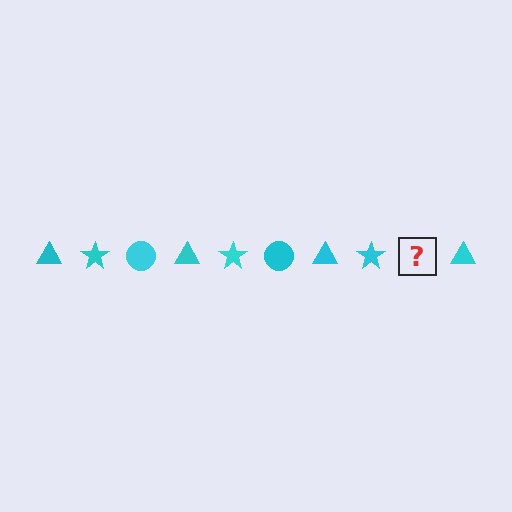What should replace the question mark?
The question mark should be replaced with a cyan circle.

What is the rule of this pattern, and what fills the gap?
The rule is that the pattern cycles through triangle, star, circle shapes in cyan. The gap should be filled with a cyan circle.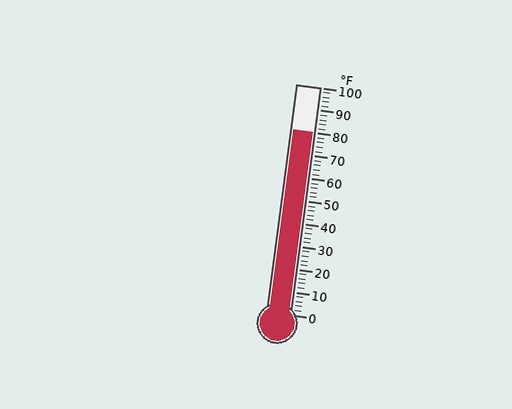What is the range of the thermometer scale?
The thermometer scale ranges from 0°F to 100°F.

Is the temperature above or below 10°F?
The temperature is above 10°F.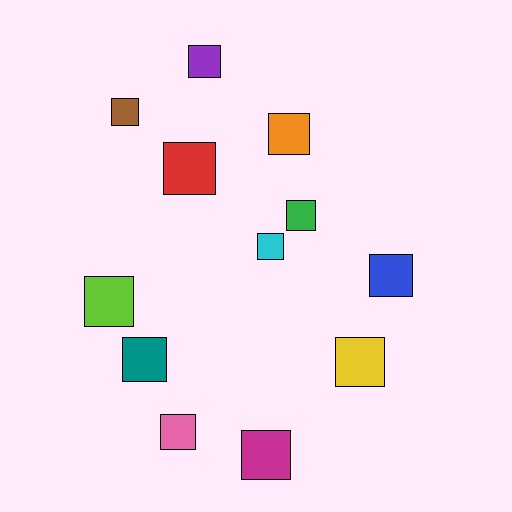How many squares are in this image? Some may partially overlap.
There are 12 squares.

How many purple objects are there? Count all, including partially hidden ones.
There is 1 purple object.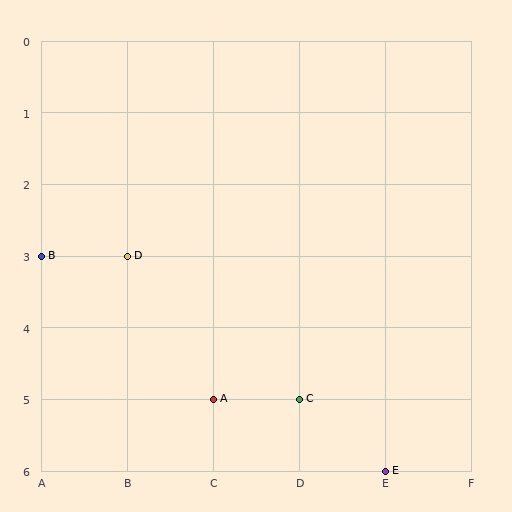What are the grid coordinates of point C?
Point C is at grid coordinates (D, 5).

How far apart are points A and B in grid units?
Points A and B are 2 columns and 2 rows apart (about 2.8 grid units diagonally).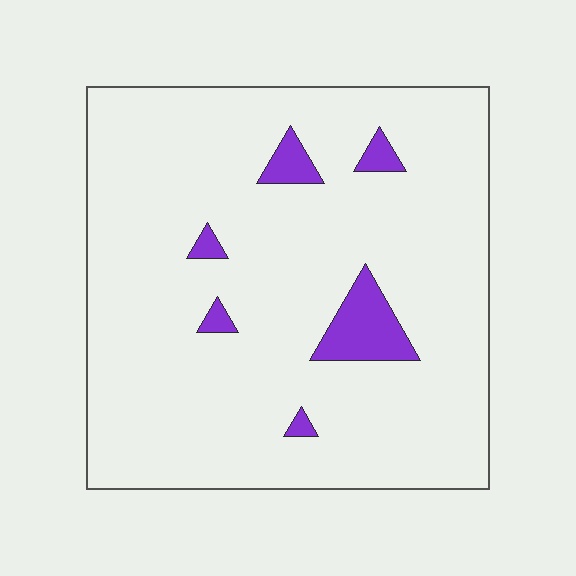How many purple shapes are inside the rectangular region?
6.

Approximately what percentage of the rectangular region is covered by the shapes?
Approximately 5%.